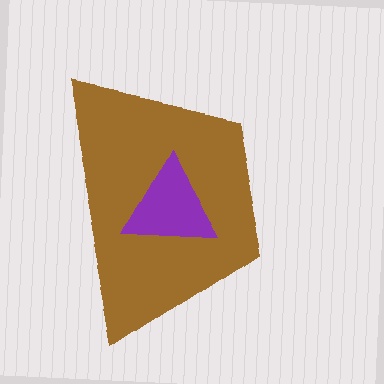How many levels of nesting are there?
2.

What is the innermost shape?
The purple triangle.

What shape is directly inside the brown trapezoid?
The purple triangle.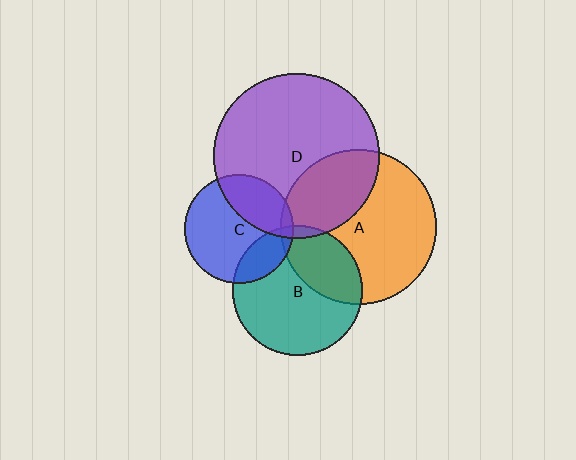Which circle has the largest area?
Circle D (purple).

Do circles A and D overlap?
Yes.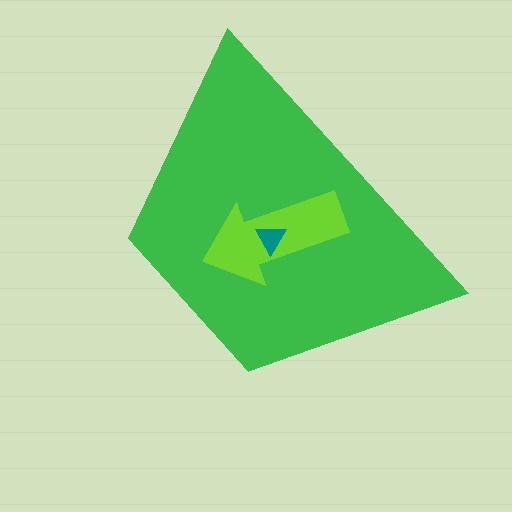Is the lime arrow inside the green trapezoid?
Yes.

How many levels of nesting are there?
3.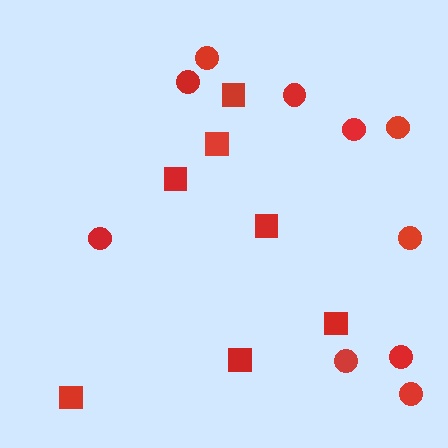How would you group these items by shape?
There are 2 groups: one group of circles (10) and one group of squares (7).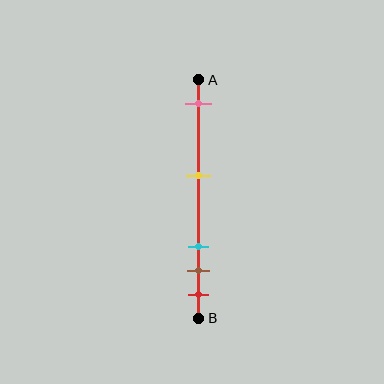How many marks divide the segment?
There are 5 marks dividing the segment.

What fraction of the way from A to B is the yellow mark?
The yellow mark is approximately 40% (0.4) of the way from A to B.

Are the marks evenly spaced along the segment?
No, the marks are not evenly spaced.